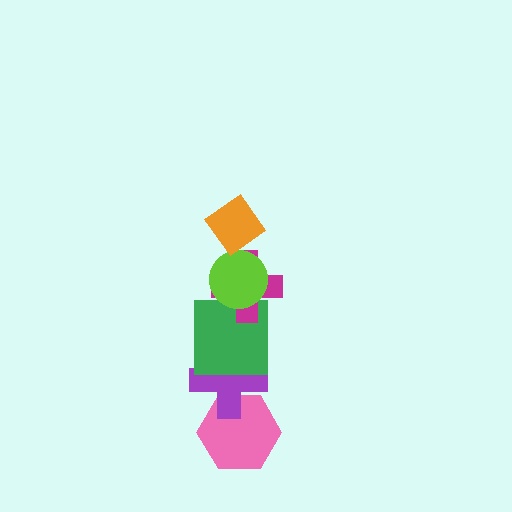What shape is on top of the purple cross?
The green square is on top of the purple cross.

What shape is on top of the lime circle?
The orange diamond is on top of the lime circle.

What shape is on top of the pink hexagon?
The purple cross is on top of the pink hexagon.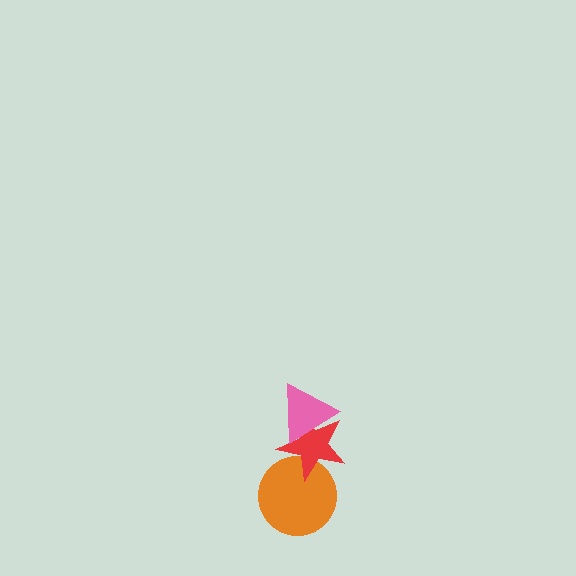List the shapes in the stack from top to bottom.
From top to bottom: the pink triangle, the red star, the orange circle.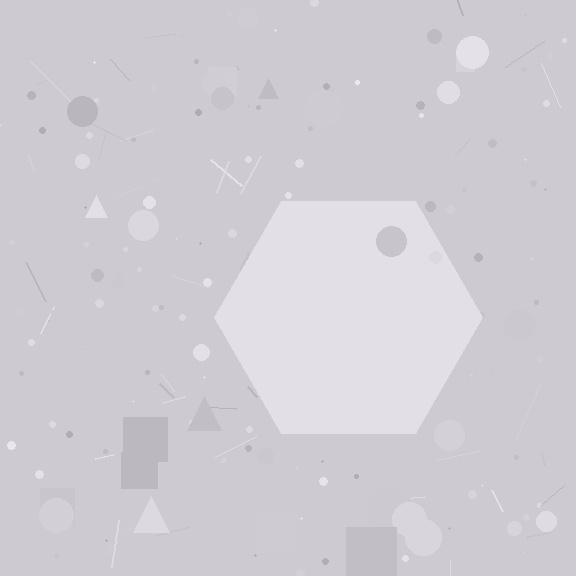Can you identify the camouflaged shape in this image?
The camouflaged shape is a hexagon.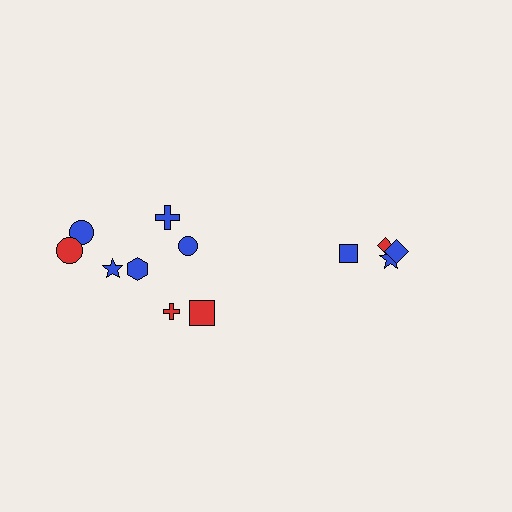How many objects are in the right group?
There are 4 objects.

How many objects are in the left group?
There are 8 objects.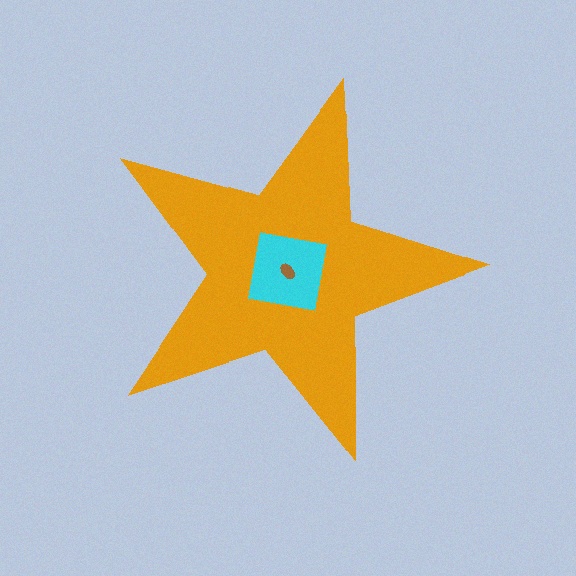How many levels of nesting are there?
3.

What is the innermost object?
The brown ellipse.